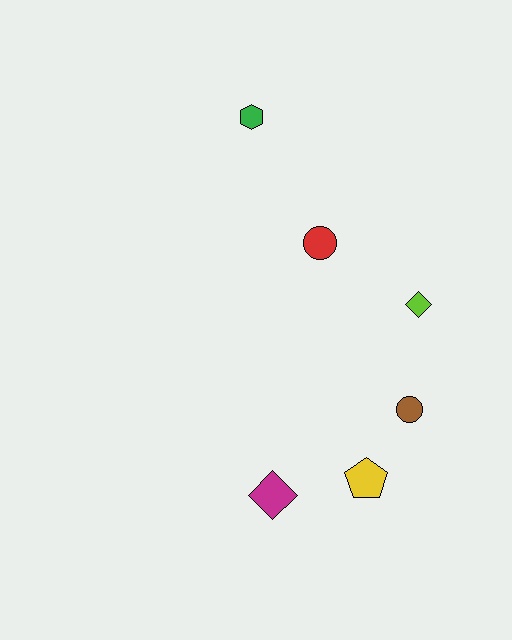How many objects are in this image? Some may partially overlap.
There are 6 objects.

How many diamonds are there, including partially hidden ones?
There are 2 diamonds.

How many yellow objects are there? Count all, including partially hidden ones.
There is 1 yellow object.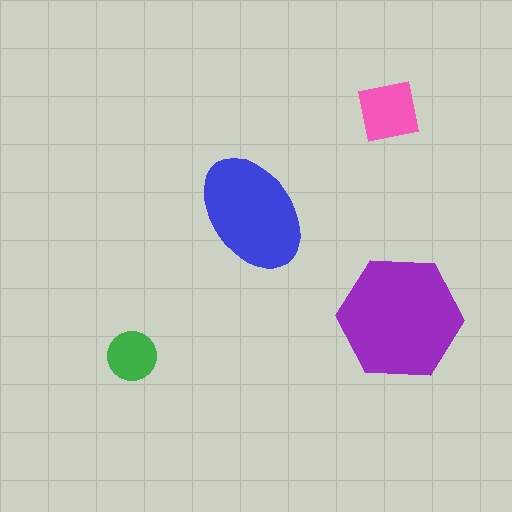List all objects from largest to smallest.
The purple hexagon, the blue ellipse, the pink square, the green circle.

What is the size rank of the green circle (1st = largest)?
4th.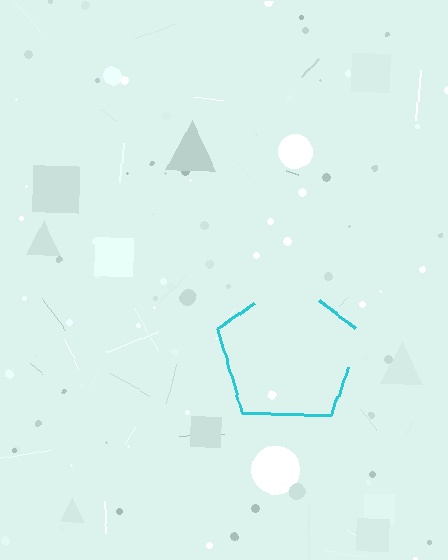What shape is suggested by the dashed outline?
The dashed outline suggests a pentagon.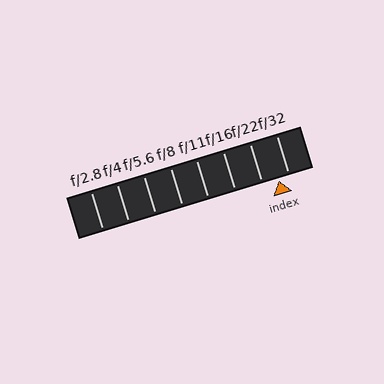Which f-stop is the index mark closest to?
The index mark is closest to f/32.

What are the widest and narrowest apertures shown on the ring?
The widest aperture shown is f/2.8 and the narrowest is f/32.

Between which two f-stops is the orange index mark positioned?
The index mark is between f/22 and f/32.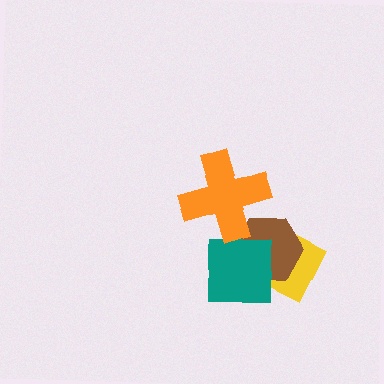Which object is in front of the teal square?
The orange cross is in front of the teal square.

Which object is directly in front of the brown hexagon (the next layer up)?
The teal square is directly in front of the brown hexagon.